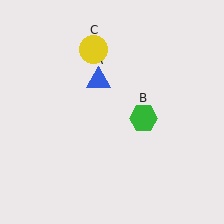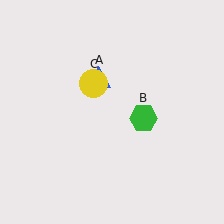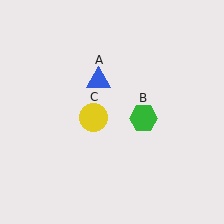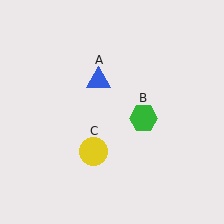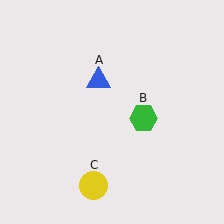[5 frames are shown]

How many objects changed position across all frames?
1 object changed position: yellow circle (object C).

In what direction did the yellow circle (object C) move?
The yellow circle (object C) moved down.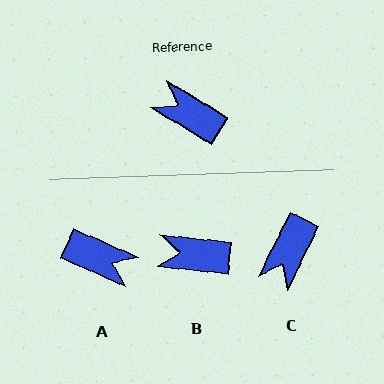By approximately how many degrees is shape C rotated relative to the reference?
Approximately 95 degrees counter-clockwise.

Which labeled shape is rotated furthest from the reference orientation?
A, about 173 degrees away.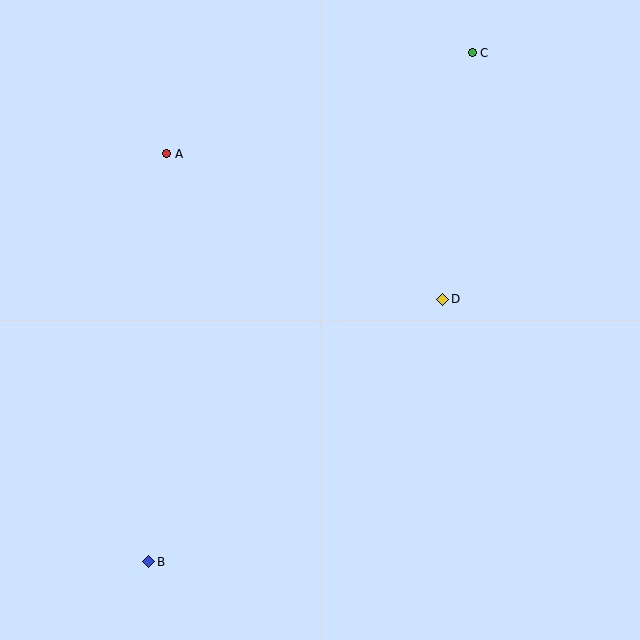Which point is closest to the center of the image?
Point D at (443, 299) is closest to the center.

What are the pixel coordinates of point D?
Point D is at (443, 299).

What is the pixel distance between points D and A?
The distance between D and A is 312 pixels.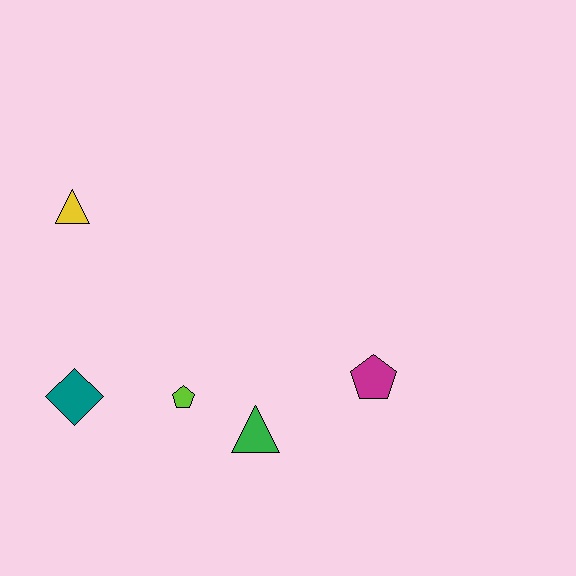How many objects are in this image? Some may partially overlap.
There are 5 objects.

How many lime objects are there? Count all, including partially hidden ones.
There is 1 lime object.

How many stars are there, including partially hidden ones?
There are no stars.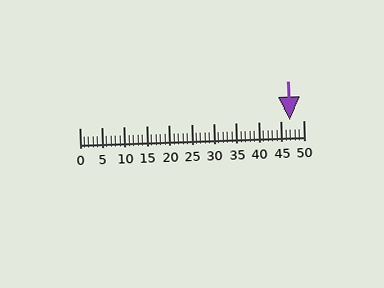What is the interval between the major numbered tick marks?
The major tick marks are spaced 5 units apart.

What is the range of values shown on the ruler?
The ruler shows values from 0 to 50.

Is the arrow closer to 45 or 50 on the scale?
The arrow is closer to 45.